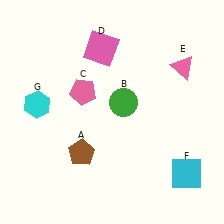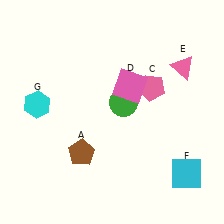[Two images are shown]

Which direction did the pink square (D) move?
The pink square (D) moved down.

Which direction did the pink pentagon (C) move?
The pink pentagon (C) moved right.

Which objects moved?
The objects that moved are: the pink pentagon (C), the pink square (D).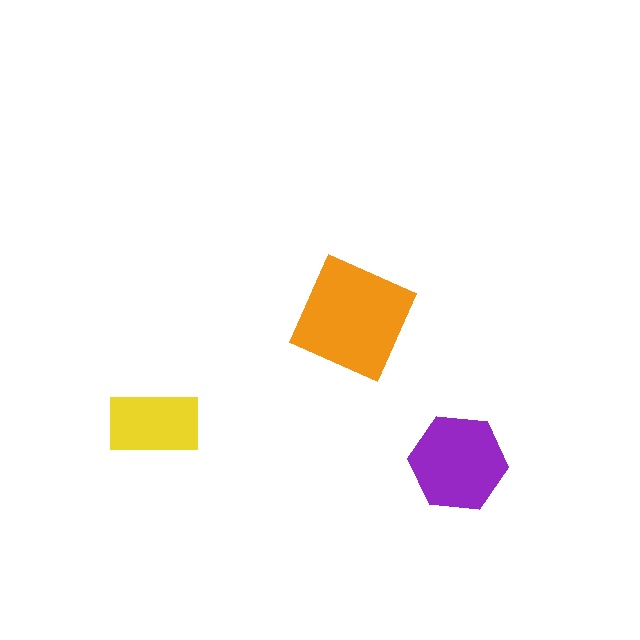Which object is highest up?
The orange square is topmost.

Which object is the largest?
The orange square.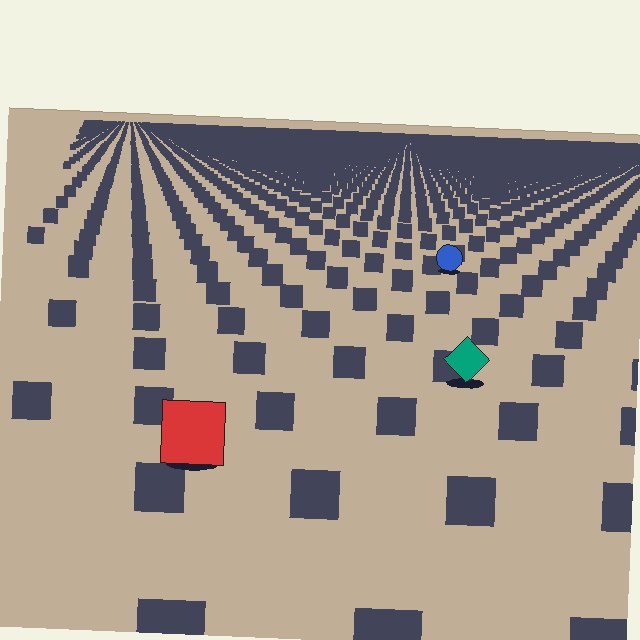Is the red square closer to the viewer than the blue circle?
Yes. The red square is closer — you can tell from the texture gradient: the ground texture is coarser near it.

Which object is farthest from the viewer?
The blue circle is farthest from the viewer. It appears smaller and the ground texture around it is denser.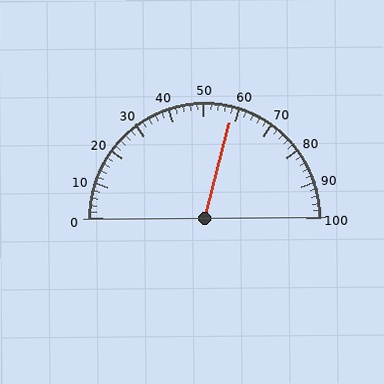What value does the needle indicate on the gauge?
The needle indicates approximately 58.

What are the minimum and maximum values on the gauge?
The gauge ranges from 0 to 100.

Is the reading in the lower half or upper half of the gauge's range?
The reading is in the upper half of the range (0 to 100).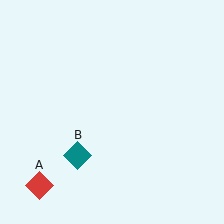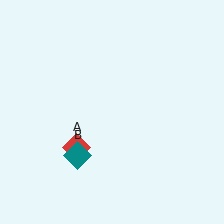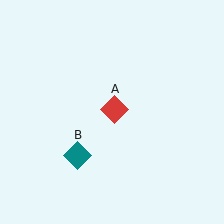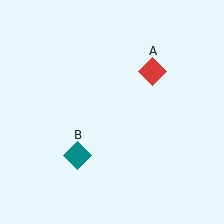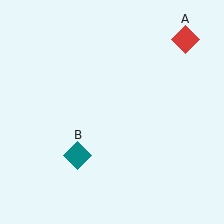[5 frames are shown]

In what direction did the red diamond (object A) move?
The red diamond (object A) moved up and to the right.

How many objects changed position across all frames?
1 object changed position: red diamond (object A).